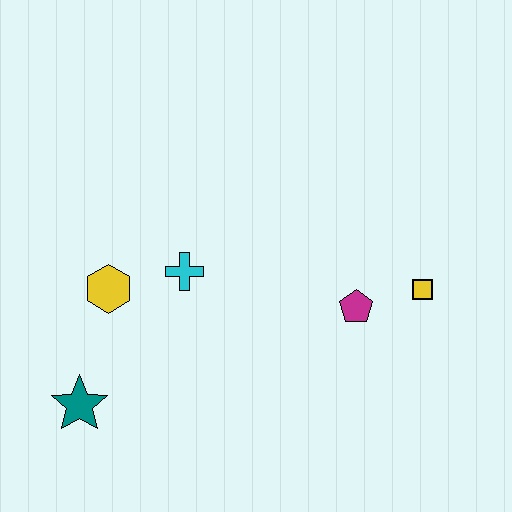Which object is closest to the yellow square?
The magenta pentagon is closest to the yellow square.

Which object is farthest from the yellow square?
The teal star is farthest from the yellow square.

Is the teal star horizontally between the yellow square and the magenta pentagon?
No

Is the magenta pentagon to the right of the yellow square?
No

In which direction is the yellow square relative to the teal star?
The yellow square is to the right of the teal star.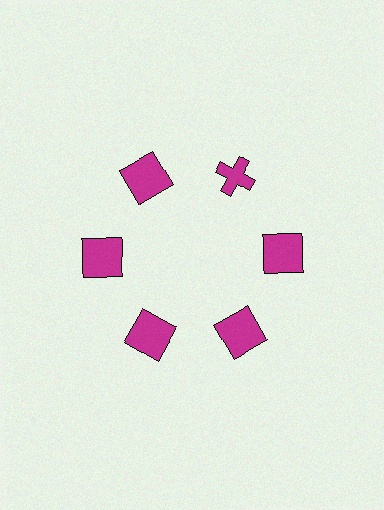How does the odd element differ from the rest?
It has a different shape: cross instead of square.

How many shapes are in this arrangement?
There are 6 shapes arranged in a ring pattern.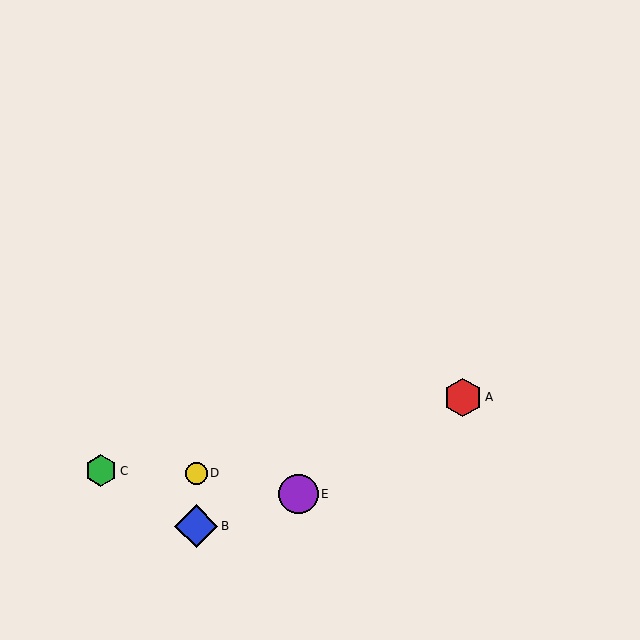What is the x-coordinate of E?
Object E is at x≈298.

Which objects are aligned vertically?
Objects B, D are aligned vertically.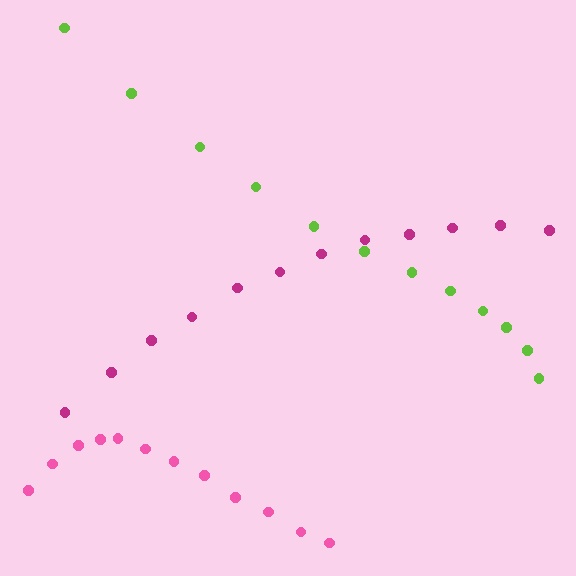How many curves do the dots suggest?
There are 3 distinct paths.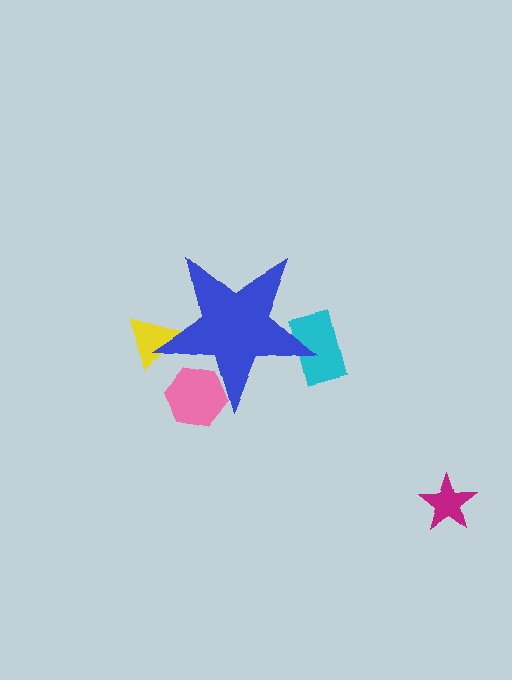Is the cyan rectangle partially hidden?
Yes, the cyan rectangle is partially hidden behind the blue star.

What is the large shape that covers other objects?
A blue star.